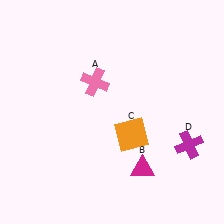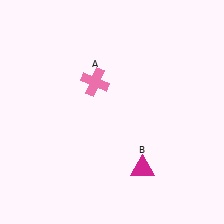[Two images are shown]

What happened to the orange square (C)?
The orange square (C) was removed in Image 2. It was in the bottom-right area of Image 1.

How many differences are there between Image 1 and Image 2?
There are 2 differences between the two images.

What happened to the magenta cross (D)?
The magenta cross (D) was removed in Image 2. It was in the bottom-right area of Image 1.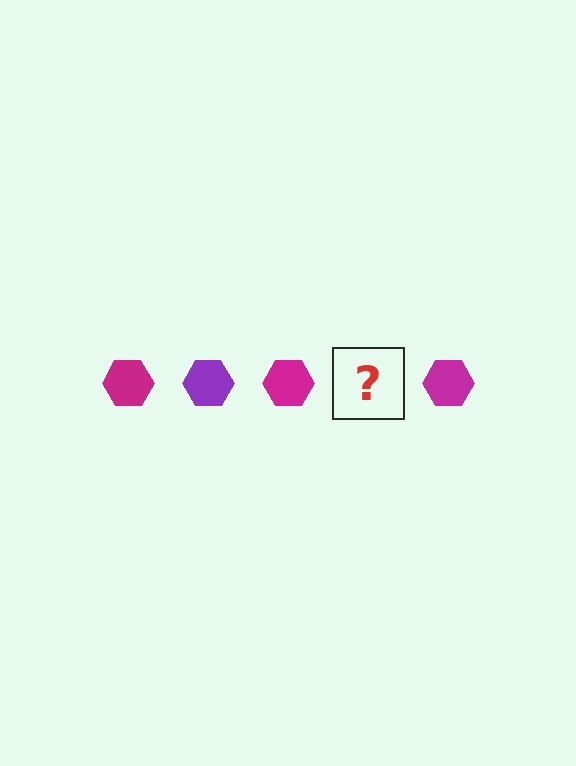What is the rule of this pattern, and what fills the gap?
The rule is that the pattern cycles through magenta, purple hexagons. The gap should be filled with a purple hexagon.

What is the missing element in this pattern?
The missing element is a purple hexagon.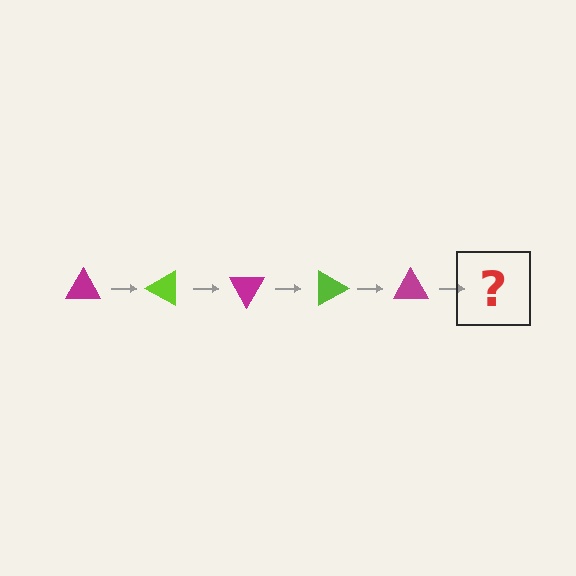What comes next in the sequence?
The next element should be a lime triangle, rotated 150 degrees from the start.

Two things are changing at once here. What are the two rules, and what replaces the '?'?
The two rules are that it rotates 30 degrees each step and the color cycles through magenta and lime. The '?' should be a lime triangle, rotated 150 degrees from the start.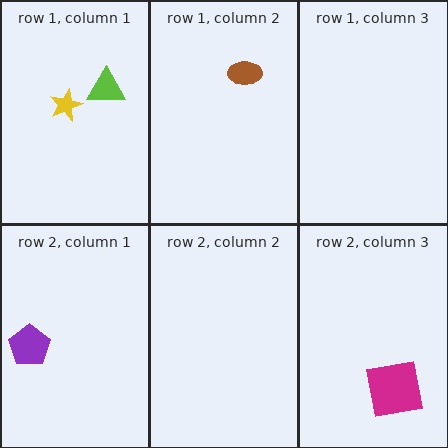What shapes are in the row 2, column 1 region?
The purple pentagon.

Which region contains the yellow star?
The row 1, column 1 region.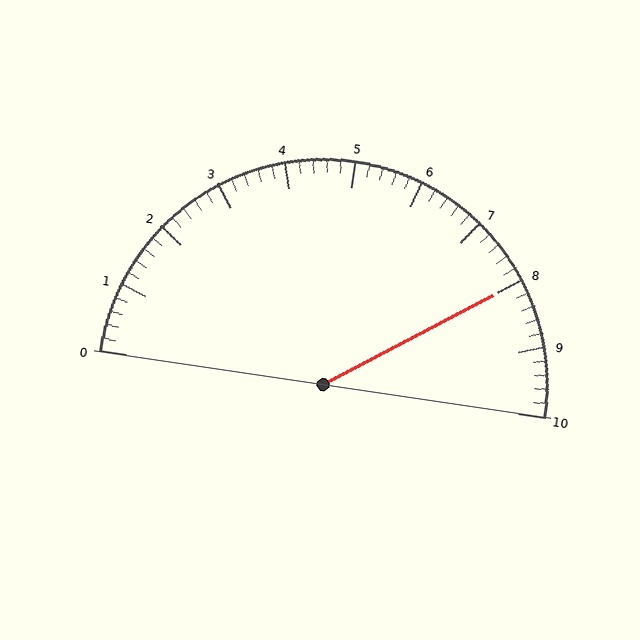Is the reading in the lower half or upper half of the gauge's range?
The reading is in the upper half of the range (0 to 10).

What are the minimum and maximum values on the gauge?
The gauge ranges from 0 to 10.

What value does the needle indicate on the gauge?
The needle indicates approximately 8.0.